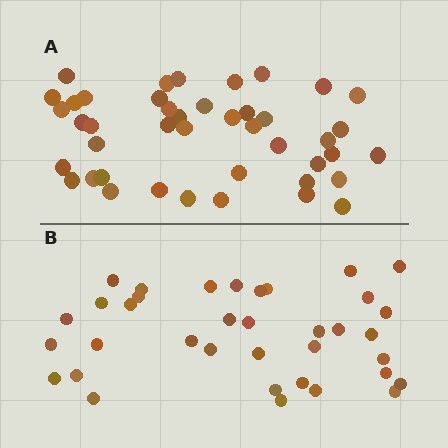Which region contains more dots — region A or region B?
Region A (the top region) has more dots.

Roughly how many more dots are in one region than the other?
Region A has roughly 8 or so more dots than region B.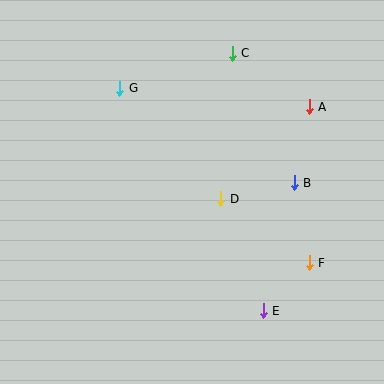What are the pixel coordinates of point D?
Point D is at (221, 199).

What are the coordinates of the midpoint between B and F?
The midpoint between B and F is at (302, 223).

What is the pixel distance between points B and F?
The distance between B and F is 81 pixels.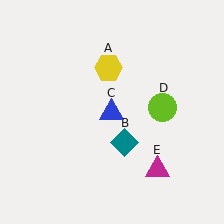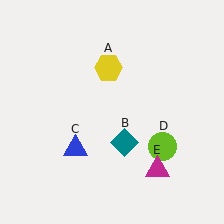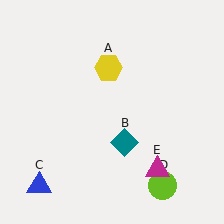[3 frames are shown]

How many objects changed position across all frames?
2 objects changed position: blue triangle (object C), lime circle (object D).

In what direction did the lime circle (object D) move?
The lime circle (object D) moved down.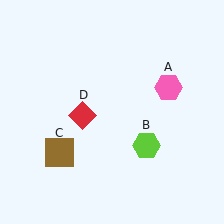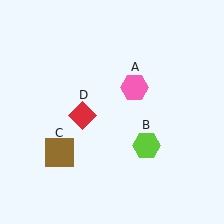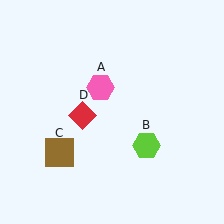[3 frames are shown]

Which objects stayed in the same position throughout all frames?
Lime hexagon (object B) and brown square (object C) and red diamond (object D) remained stationary.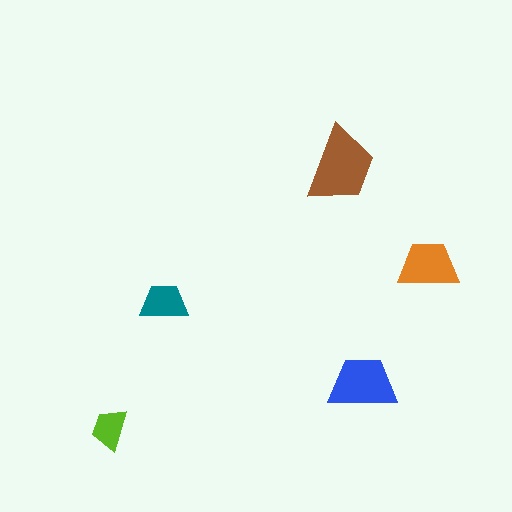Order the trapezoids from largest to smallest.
the brown one, the blue one, the orange one, the teal one, the lime one.